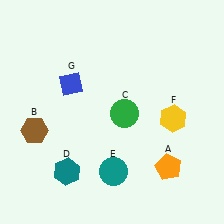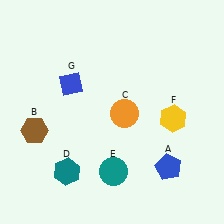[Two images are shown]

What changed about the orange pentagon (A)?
In Image 1, A is orange. In Image 2, it changed to blue.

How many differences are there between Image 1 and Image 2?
There are 2 differences between the two images.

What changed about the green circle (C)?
In Image 1, C is green. In Image 2, it changed to orange.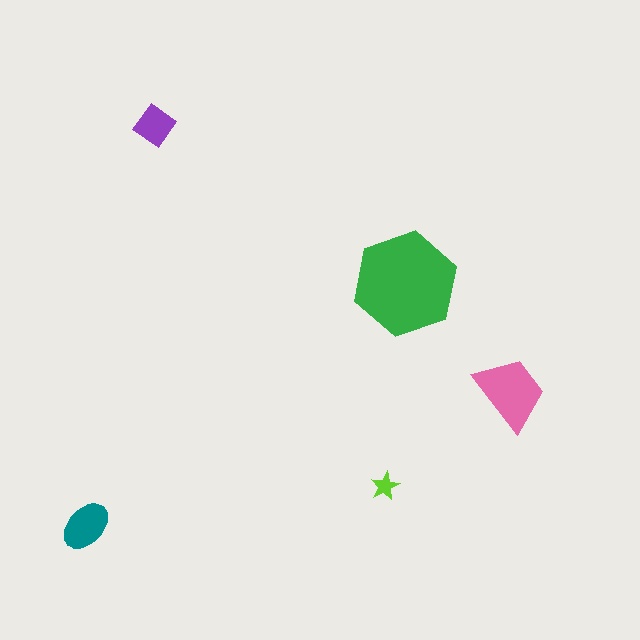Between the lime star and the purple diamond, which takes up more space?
The purple diamond.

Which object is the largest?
The green hexagon.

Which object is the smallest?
The lime star.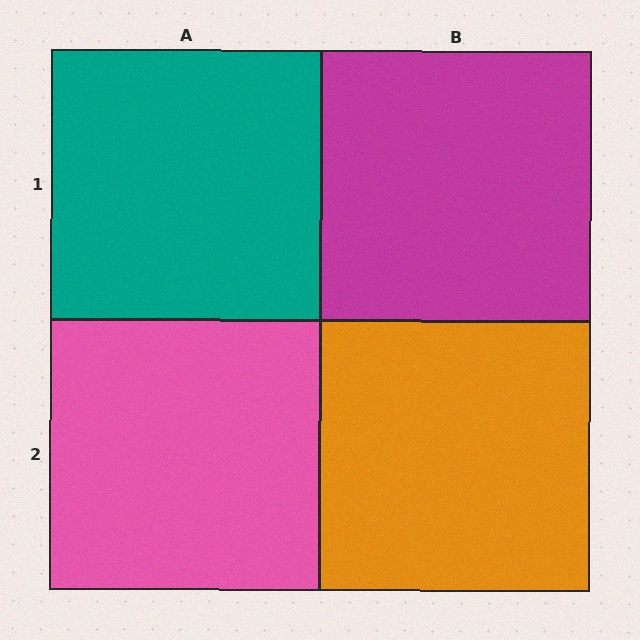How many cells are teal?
1 cell is teal.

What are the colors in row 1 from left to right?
Teal, magenta.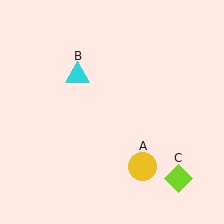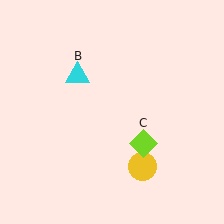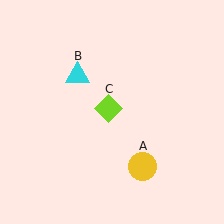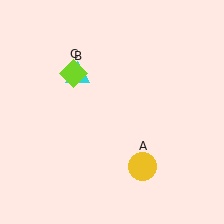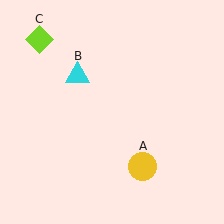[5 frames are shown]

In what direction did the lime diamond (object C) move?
The lime diamond (object C) moved up and to the left.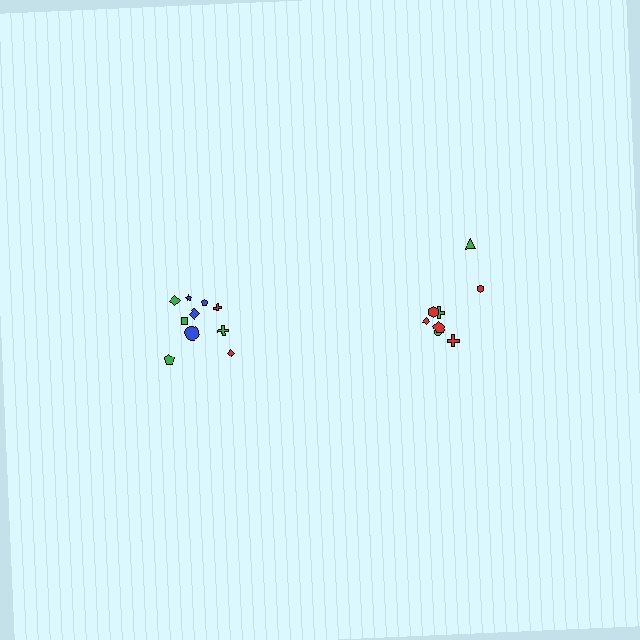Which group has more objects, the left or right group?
The left group.